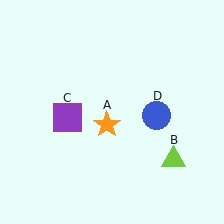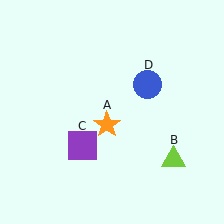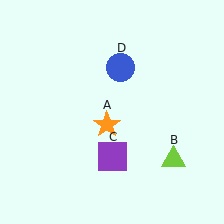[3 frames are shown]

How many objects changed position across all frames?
2 objects changed position: purple square (object C), blue circle (object D).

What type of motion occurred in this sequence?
The purple square (object C), blue circle (object D) rotated counterclockwise around the center of the scene.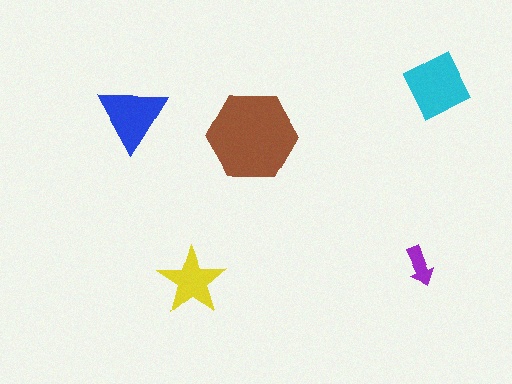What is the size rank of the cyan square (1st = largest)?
2nd.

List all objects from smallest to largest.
The purple arrow, the yellow star, the blue triangle, the cyan square, the brown hexagon.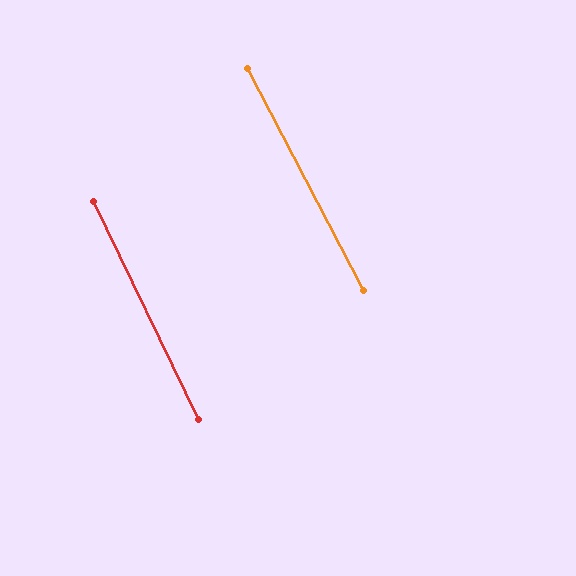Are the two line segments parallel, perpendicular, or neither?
Parallel — their directions differ by only 1.9°.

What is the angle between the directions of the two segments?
Approximately 2 degrees.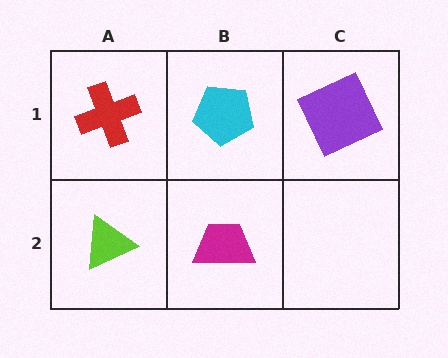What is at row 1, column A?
A red cross.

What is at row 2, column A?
A lime triangle.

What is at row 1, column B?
A cyan pentagon.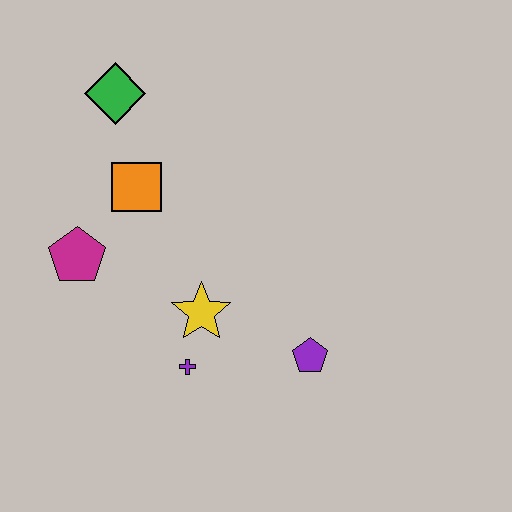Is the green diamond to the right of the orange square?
No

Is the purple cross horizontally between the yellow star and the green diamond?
Yes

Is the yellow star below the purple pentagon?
No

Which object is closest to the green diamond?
The orange square is closest to the green diamond.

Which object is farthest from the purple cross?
The green diamond is farthest from the purple cross.